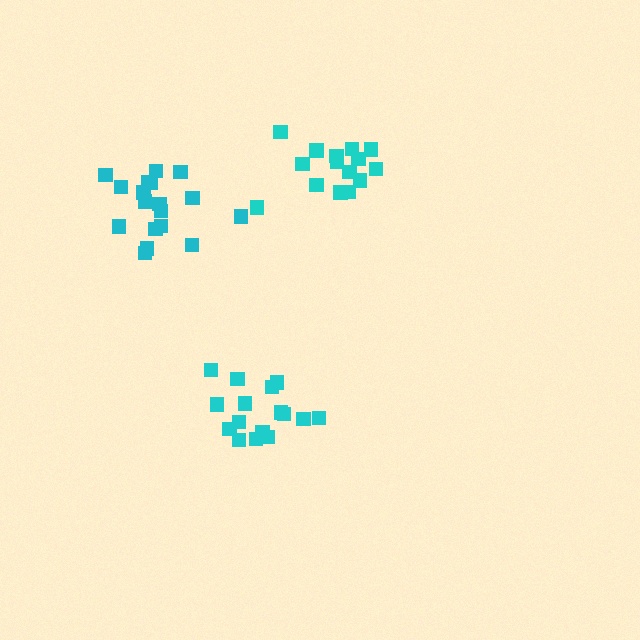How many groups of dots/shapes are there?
There are 3 groups.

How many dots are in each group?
Group 1: 18 dots, Group 2: 15 dots, Group 3: 16 dots (49 total).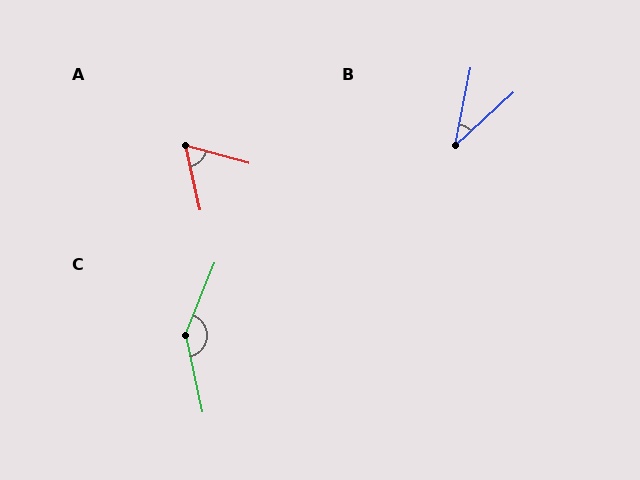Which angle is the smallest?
B, at approximately 37 degrees.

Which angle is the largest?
C, at approximately 146 degrees.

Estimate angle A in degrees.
Approximately 62 degrees.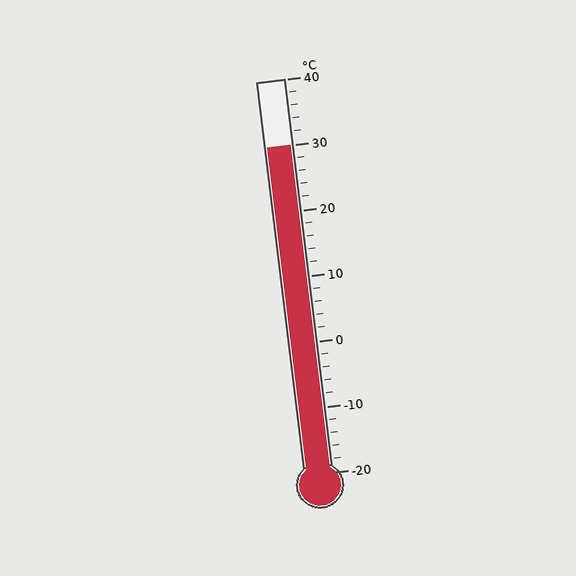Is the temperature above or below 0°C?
The temperature is above 0°C.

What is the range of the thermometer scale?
The thermometer scale ranges from -20°C to 40°C.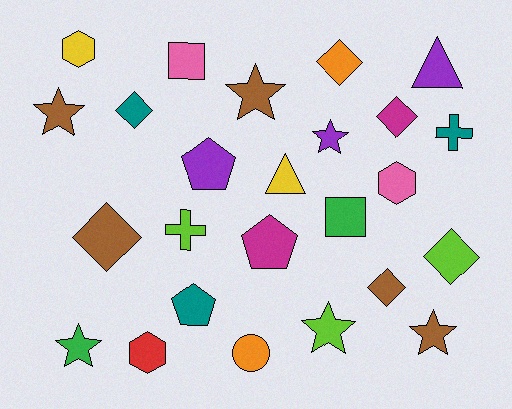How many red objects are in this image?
There is 1 red object.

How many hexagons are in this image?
There are 3 hexagons.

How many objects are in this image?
There are 25 objects.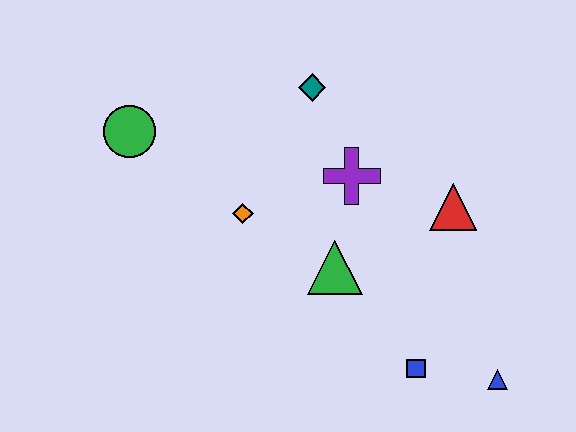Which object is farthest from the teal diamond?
The blue triangle is farthest from the teal diamond.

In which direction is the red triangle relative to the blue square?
The red triangle is above the blue square.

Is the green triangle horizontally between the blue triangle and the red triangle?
No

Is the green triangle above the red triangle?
No